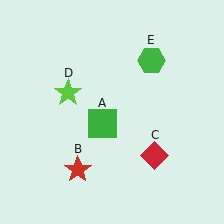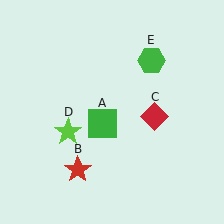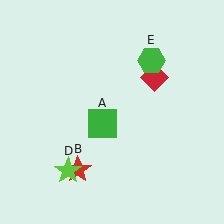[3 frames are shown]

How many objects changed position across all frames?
2 objects changed position: red diamond (object C), lime star (object D).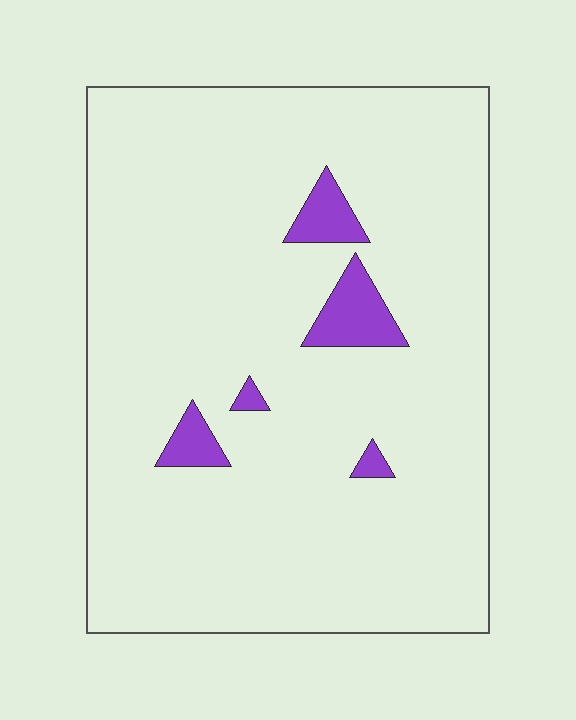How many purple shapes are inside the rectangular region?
5.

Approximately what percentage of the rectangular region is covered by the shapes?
Approximately 5%.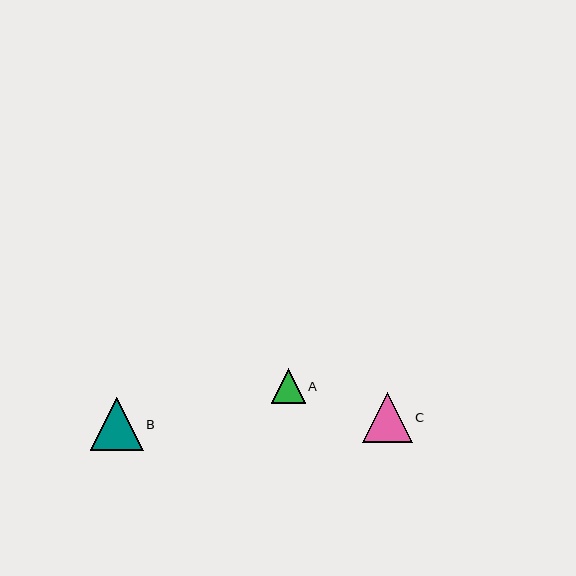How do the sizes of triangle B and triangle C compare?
Triangle B and triangle C are approximately the same size.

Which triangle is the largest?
Triangle B is the largest with a size of approximately 53 pixels.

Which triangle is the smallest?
Triangle A is the smallest with a size of approximately 34 pixels.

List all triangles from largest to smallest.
From largest to smallest: B, C, A.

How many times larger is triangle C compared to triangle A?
Triangle C is approximately 1.4 times the size of triangle A.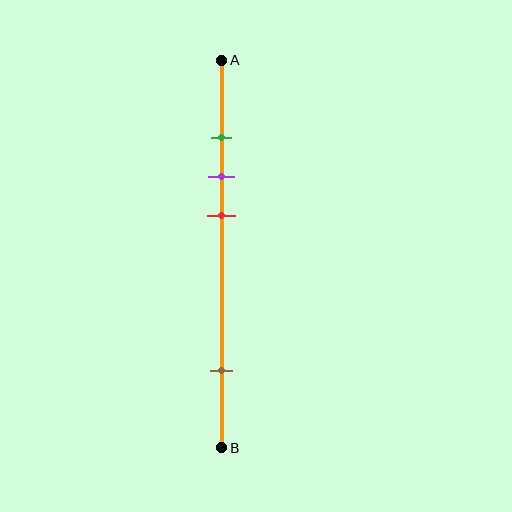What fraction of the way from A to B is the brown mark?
The brown mark is approximately 80% (0.8) of the way from A to B.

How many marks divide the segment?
There are 4 marks dividing the segment.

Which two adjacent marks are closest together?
The green and purple marks are the closest adjacent pair.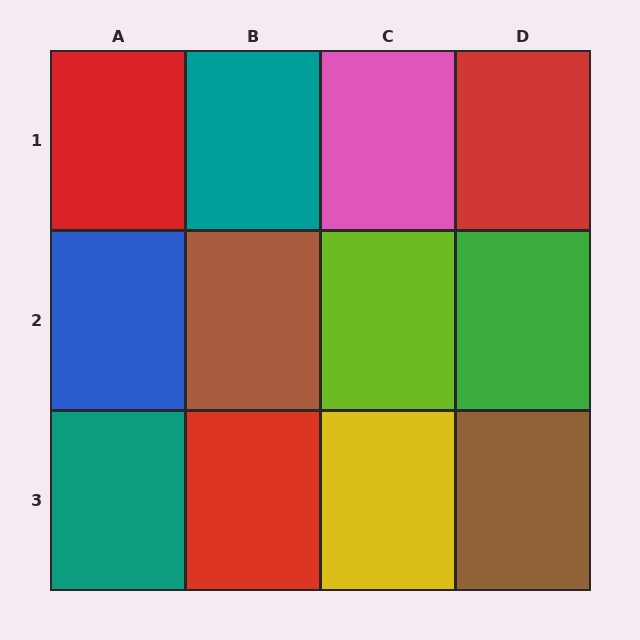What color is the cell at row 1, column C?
Pink.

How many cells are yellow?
1 cell is yellow.